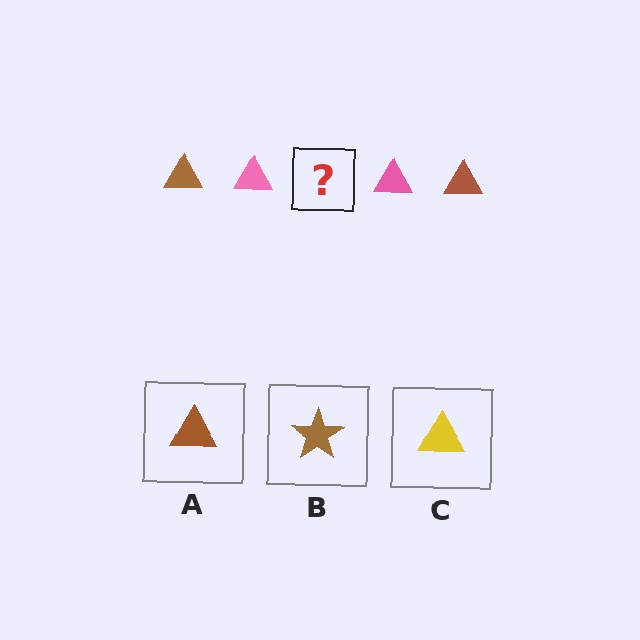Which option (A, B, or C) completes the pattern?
A.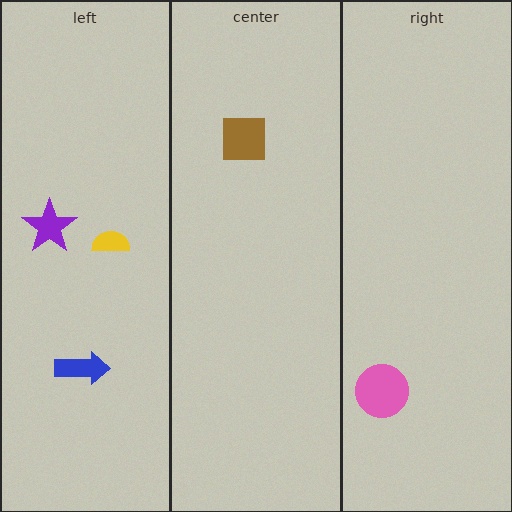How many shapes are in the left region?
3.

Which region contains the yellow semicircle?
The left region.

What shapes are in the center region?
The brown square.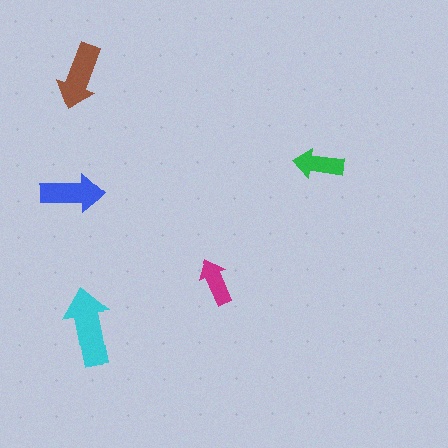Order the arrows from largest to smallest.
the cyan one, the brown one, the blue one, the green one, the magenta one.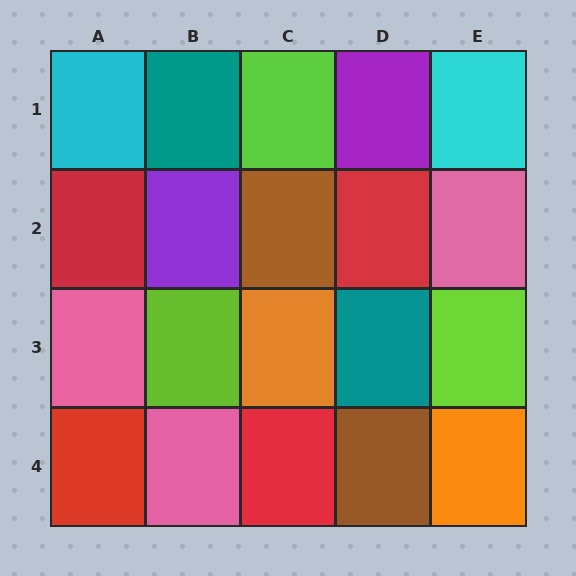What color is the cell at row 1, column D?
Purple.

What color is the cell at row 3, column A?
Pink.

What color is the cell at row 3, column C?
Orange.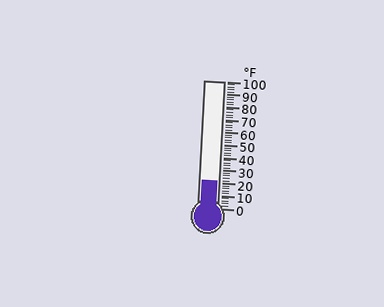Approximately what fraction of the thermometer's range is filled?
The thermometer is filled to approximately 20% of its range.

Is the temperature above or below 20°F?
The temperature is above 20°F.